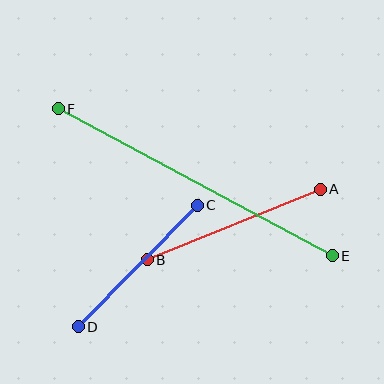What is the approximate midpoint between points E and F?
The midpoint is at approximately (195, 182) pixels.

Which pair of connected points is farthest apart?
Points E and F are farthest apart.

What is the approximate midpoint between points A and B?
The midpoint is at approximately (234, 225) pixels.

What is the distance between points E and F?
The distance is approximately 311 pixels.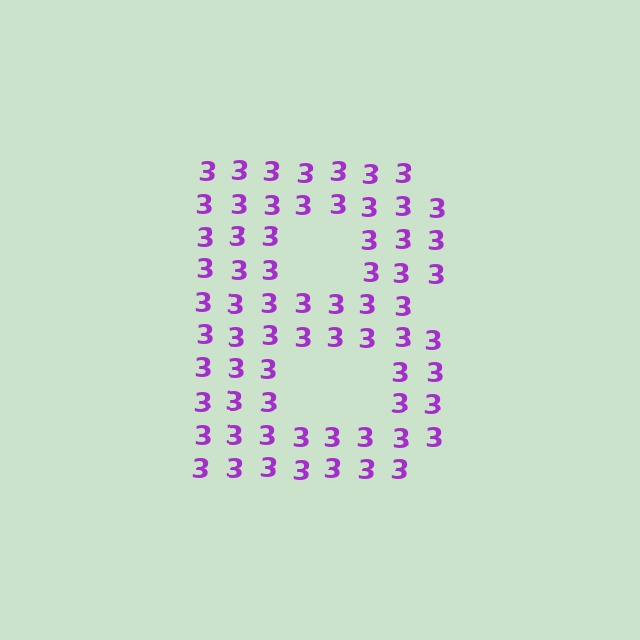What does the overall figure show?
The overall figure shows the letter B.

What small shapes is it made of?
It is made of small digit 3's.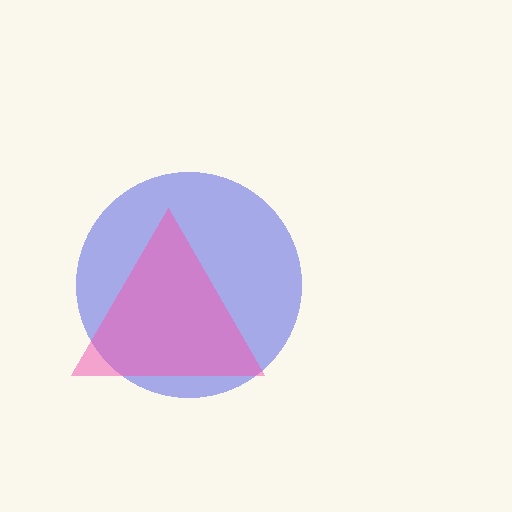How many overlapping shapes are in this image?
There are 2 overlapping shapes in the image.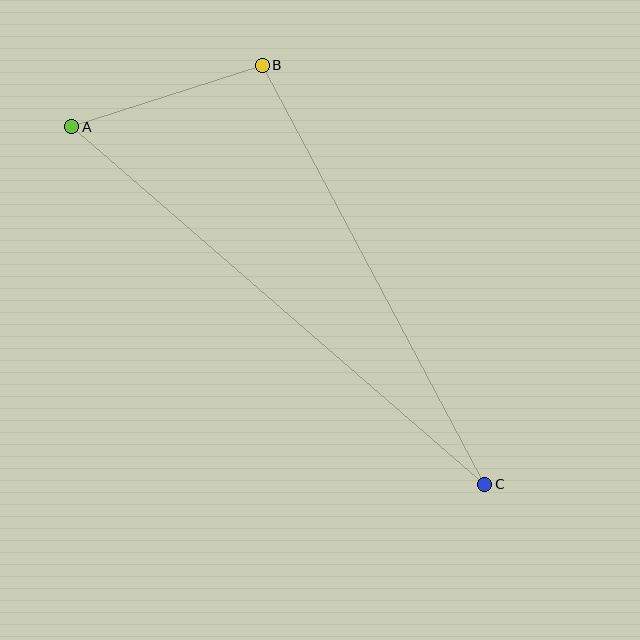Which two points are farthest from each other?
Points A and C are farthest from each other.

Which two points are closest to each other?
Points A and B are closest to each other.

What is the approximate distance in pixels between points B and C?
The distance between B and C is approximately 474 pixels.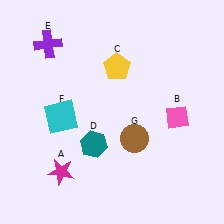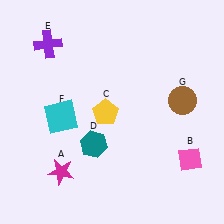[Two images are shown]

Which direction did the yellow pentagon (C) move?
The yellow pentagon (C) moved down.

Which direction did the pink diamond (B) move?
The pink diamond (B) moved down.